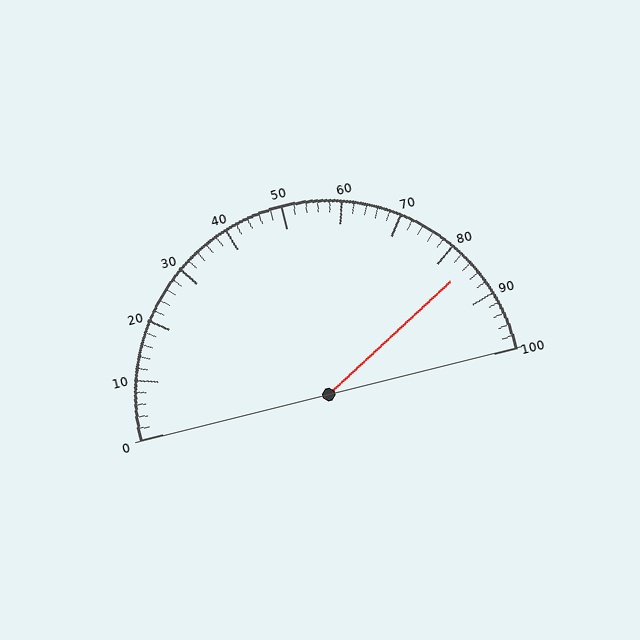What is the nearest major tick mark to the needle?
The nearest major tick mark is 80.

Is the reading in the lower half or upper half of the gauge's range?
The reading is in the upper half of the range (0 to 100).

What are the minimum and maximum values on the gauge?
The gauge ranges from 0 to 100.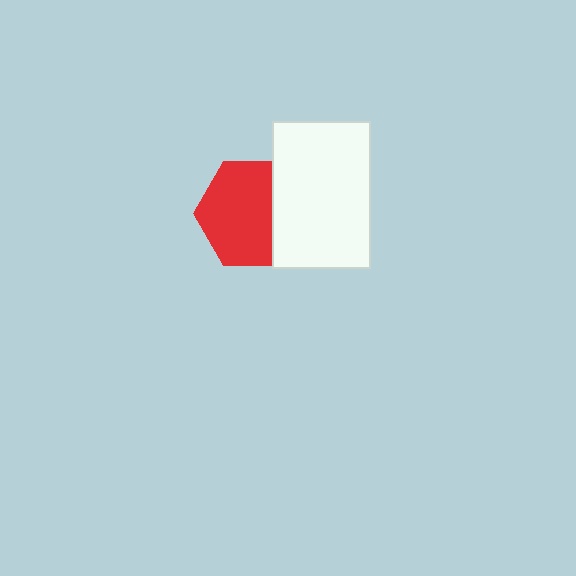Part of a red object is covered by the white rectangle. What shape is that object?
It is a hexagon.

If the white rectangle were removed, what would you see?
You would see the complete red hexagon.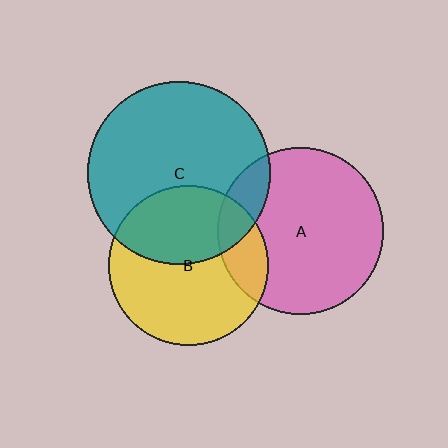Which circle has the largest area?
Circle C (teal).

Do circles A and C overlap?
Yes.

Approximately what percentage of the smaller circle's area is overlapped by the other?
Approximately 15%.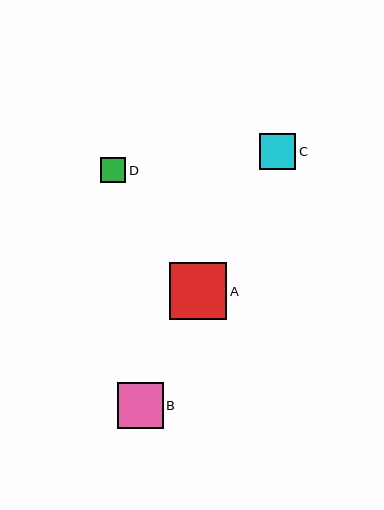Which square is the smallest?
Square D is the smallest with a size of approximately 25 pixels.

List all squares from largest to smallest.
From largest to smallest: A, B, C, D.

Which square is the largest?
Square A is the largest with a size of approximately 58 pixels.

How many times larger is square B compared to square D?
Square B is approximately 1.8 times the size of square D.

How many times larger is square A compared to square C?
Square A is approximately 1.6 times the size of square C.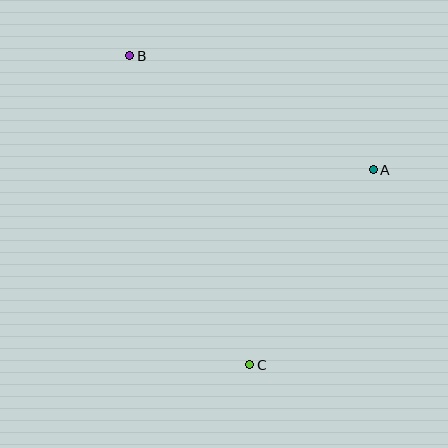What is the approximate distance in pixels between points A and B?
The distance between A and B is approximately 269 pixels.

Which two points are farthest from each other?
Points B and C are farthest from each other.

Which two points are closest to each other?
Points A and C are closest to each other.